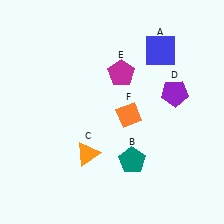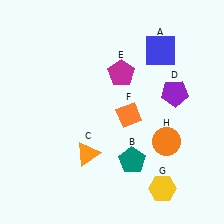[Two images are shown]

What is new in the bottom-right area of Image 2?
A yellow hexagon (G) was added in the bottom-right area of Image 2.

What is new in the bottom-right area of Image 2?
An orange circle (H) was added in the bottom-right area of Image 2.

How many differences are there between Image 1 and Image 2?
There are 2 differences between the two images.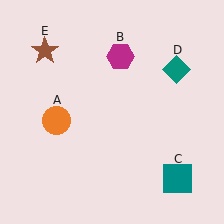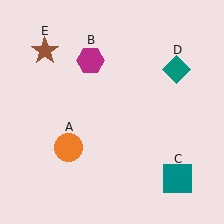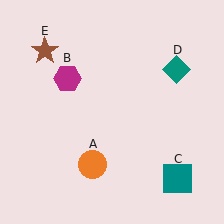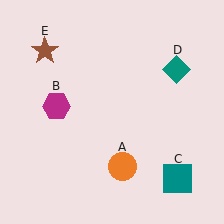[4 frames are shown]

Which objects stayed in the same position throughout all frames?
Teal square (object C) and teal diamond (object D) and brown star (object E) remained stationary.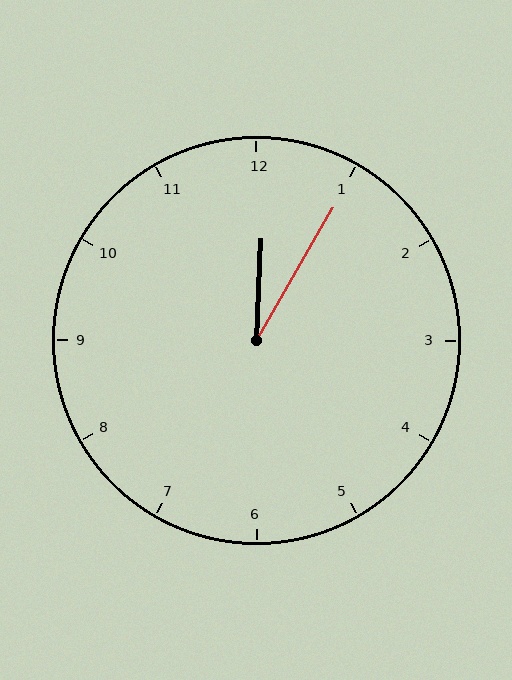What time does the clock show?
12:05.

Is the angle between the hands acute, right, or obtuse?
It is acute.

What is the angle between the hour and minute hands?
Approximately 28 degrees.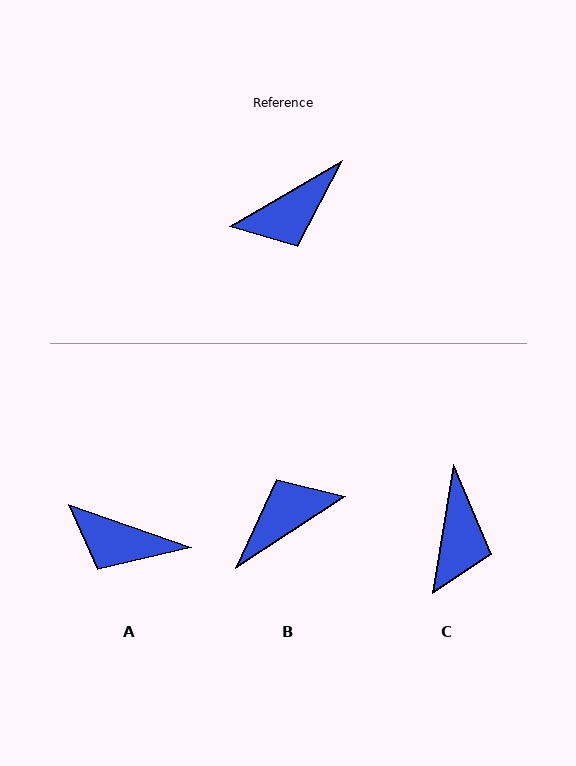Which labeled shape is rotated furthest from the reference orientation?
B, about 177 degrees away.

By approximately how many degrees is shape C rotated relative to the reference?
Approximately 50 degrees counter-clockwise.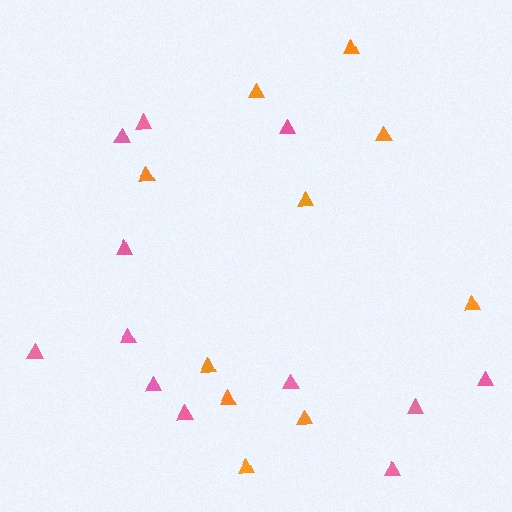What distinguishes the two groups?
There are 2 groups: one group of pink triangles (12) and one group of orange triangles (10).